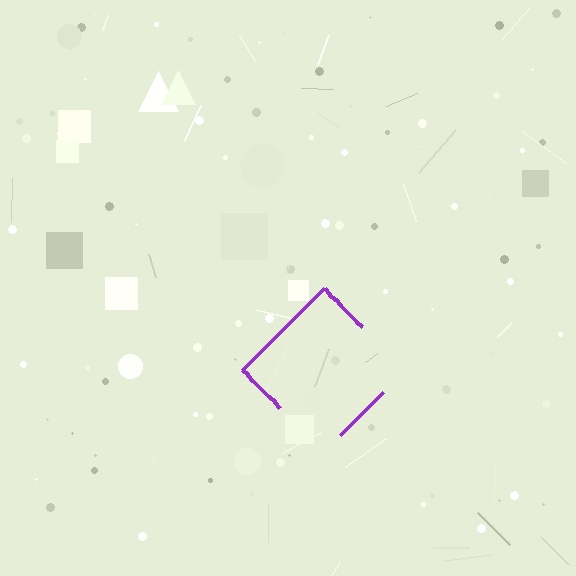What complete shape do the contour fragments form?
The contour fragments form a diamond.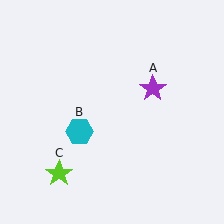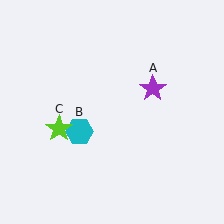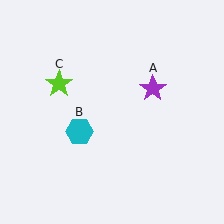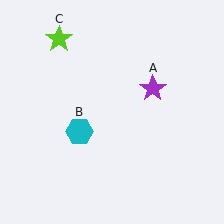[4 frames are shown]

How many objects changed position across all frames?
1 object changed position: lime star (object C).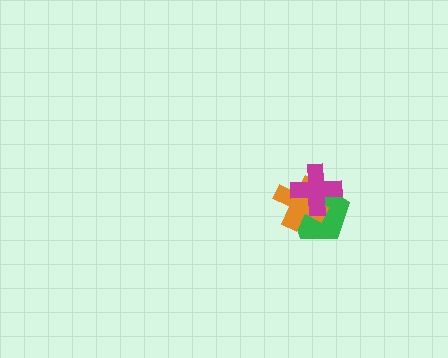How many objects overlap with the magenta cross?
2 objects overlap with the magenta cross.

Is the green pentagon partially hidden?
Yes, it is partially covered by another shape.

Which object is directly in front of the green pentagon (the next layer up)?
The orange cross is directly in front of the green pentagon.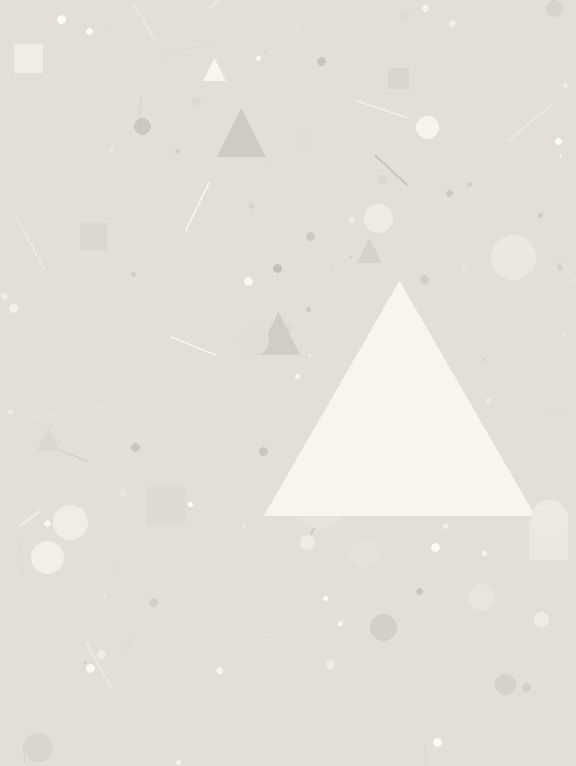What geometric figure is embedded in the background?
A triangle is embedded in the background.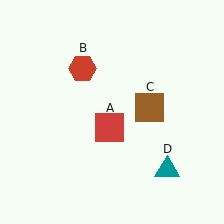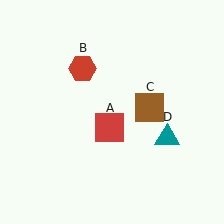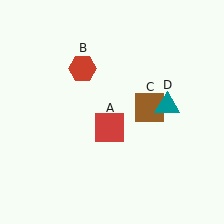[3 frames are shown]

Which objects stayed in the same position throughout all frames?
Red square (object A) and red hexagon (object B) and brown square (object C) remained stationary.